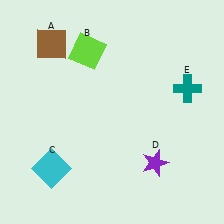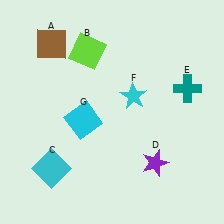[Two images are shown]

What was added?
A cyan star (F), a cyan square (G) were added in Image 2.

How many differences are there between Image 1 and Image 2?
There are 2 differences between the two images.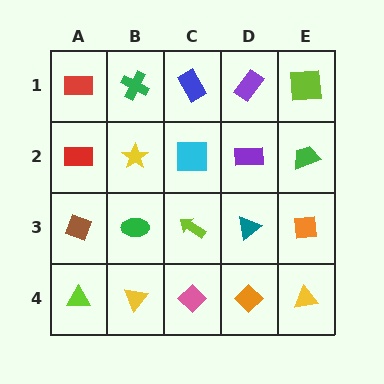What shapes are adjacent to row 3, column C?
A cyan square (row 2, column C), a pink diamond (row 4, column C), a green ellipse (row 3, column B), a teal triangle (row 3, column D).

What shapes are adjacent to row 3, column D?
A purple rectangle (row 2, column D), an orange diamond (row 4, column D), a lime arrow (row 3, column C), an orange square (row 3, column E).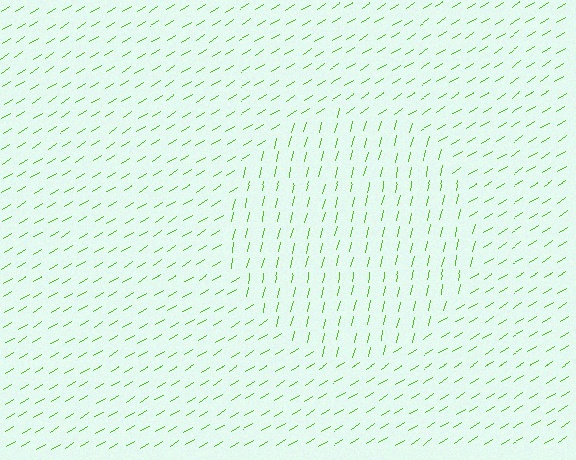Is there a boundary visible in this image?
Yes, there is a texture boundary formed by a change in line orientation.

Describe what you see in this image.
The image is filled with small lime line segments. A circle region in the image has lines oriented differently from the surrounding lines, creating a visible texture boundary.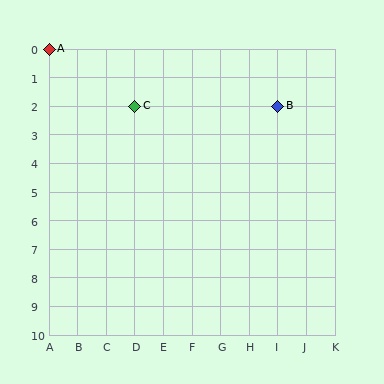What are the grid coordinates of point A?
Point A is at grid coordinates (A, 0).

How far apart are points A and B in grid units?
Points A and B are 8 columns and 2 rows apart (about 8.2 grid units diagonally).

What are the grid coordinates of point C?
Point C is at grid coordinates (D, 2).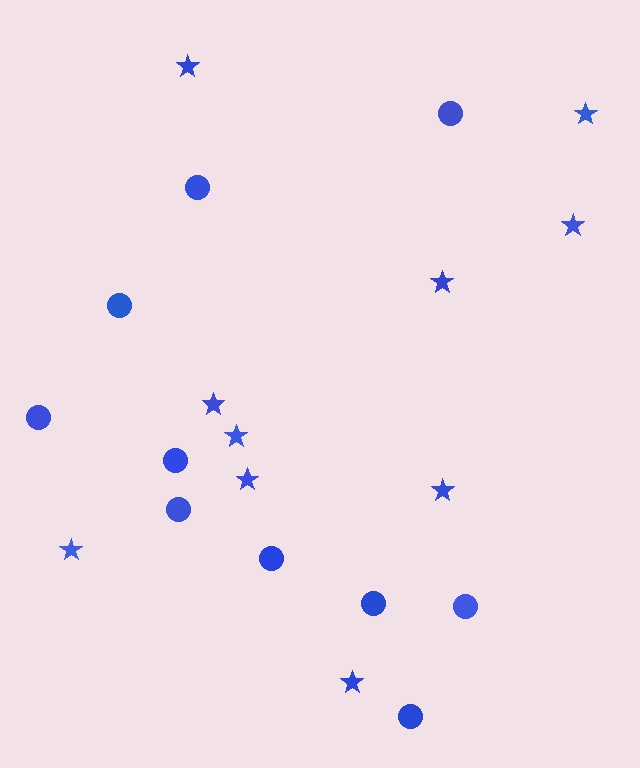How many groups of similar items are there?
There are 2 groups: one group of stars (10) and one group of circles (10).